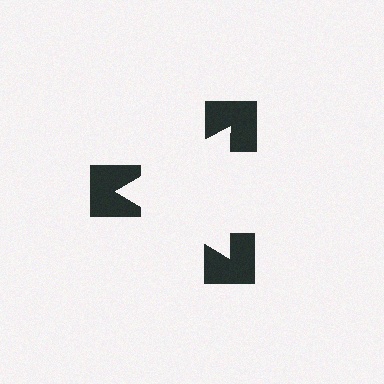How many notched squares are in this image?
There are 3 — one at each vertex of the illusory triangle.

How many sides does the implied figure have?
3 sides.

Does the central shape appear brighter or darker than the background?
It typically appears slightly brighter than the background, even though no actual brightness change is drawn.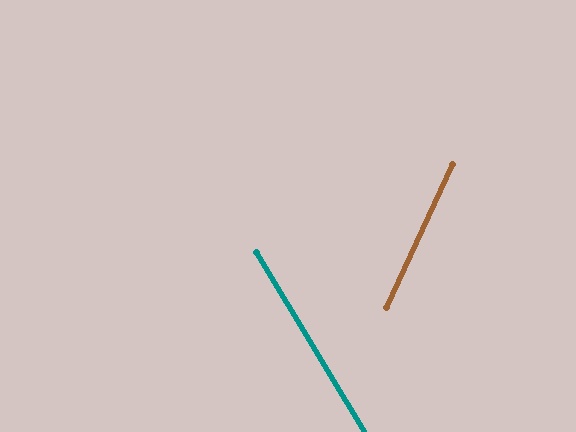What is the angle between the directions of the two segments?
Approximately 56 degrees.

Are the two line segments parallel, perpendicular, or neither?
Neither parallel nor perpendicular — they differ by about 56°.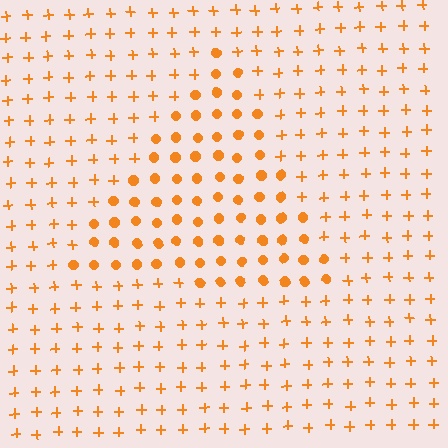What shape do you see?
I see a triangle.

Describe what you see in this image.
The image is filled with small orange elements arranged in a uniform grid. A triangle-shaped region contains circles, while the surrounding area contains plus signs. The boundary is defined purely by the change in element shape.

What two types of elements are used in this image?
The image uses circles inside the triangle region and plus signs outside it.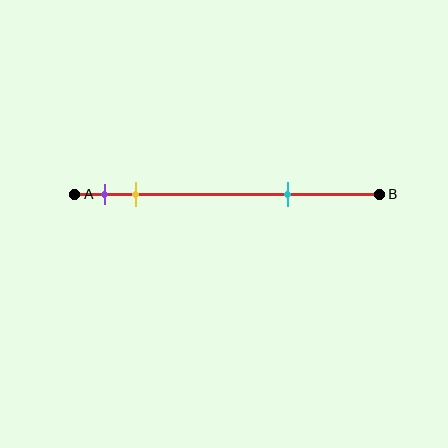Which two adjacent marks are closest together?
The purple and yellow marks are the closest adjacent pair.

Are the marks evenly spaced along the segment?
No, the marks are not evenly spaced.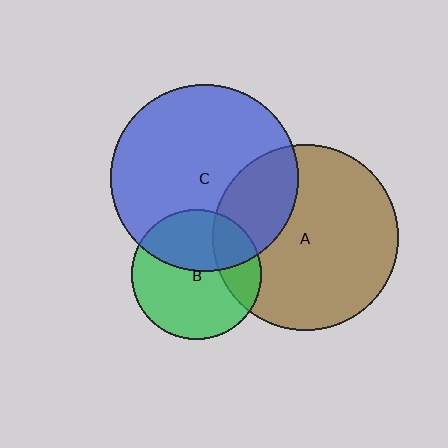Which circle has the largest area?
Circle C (blue).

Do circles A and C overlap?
Yes.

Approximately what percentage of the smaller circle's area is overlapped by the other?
Approximately 25%.